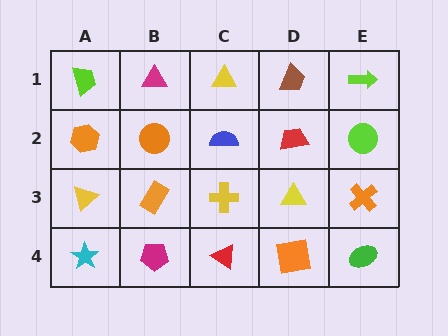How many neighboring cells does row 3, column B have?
4.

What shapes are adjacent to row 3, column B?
An orange circle (row 2, column B), a magenta pentagon (row 4, column B), a yellow triangle (row 3, column A), a yellow cross (row 3, column C).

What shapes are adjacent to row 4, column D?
A yellow triangle (row 3, column D), a red triangle (row 4, column C), a green ellipse (row 4, column E).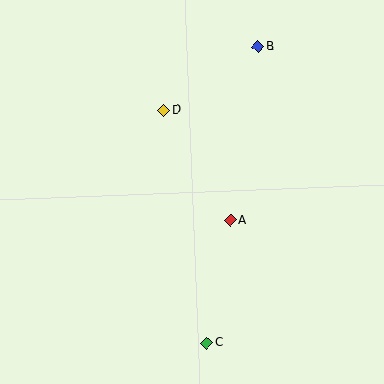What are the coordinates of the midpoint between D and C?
The midpoint between D and C is at (185, 226).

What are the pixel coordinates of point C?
Point C is at (206, 343).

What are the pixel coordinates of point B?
Point B is at (258, 47).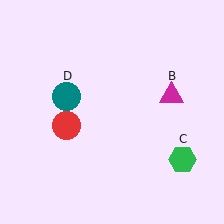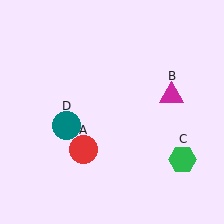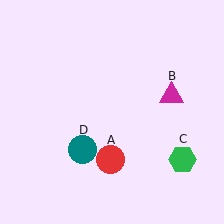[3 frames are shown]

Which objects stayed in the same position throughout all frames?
Magenta triangle (object B) and green hexagon (object C) remained stationary.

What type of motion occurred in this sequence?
The red circle (object A), teal circle (object D) rotated counterclockwise around the center of the scene.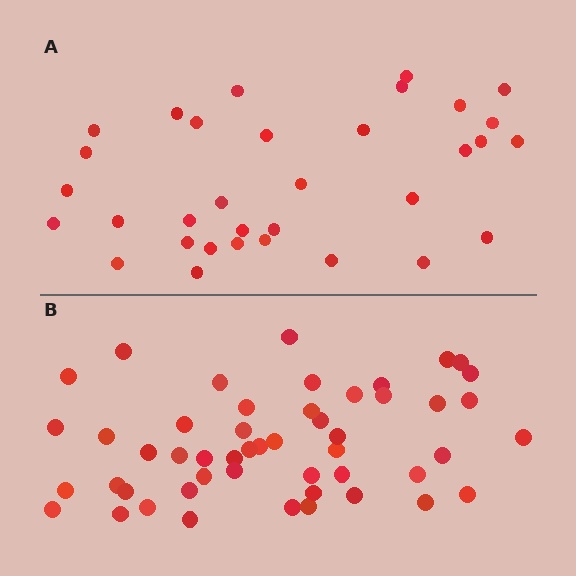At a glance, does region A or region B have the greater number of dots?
Region B (the bottom region) has more dots.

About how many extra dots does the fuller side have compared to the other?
Region B has approximately 15 more dots than region A.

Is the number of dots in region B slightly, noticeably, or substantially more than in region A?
Region B has substantially more. The ratio is roughly 1.5 to 1.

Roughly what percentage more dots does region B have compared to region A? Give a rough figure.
About 50% more.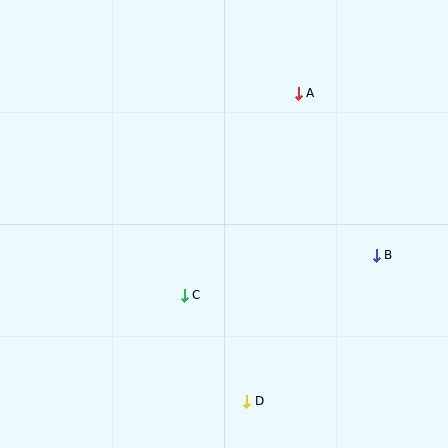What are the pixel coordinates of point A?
Point A is at (298, 93).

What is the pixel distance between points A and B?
The distance between A and B is 180 pixels.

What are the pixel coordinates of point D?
Point D is at (247, 401).